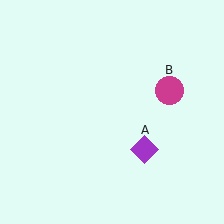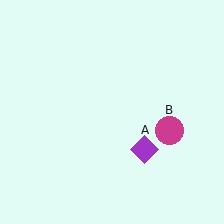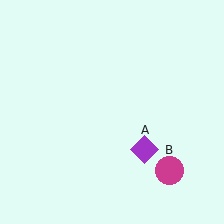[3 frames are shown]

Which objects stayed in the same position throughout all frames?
Purple diamond (object A) remained stationary.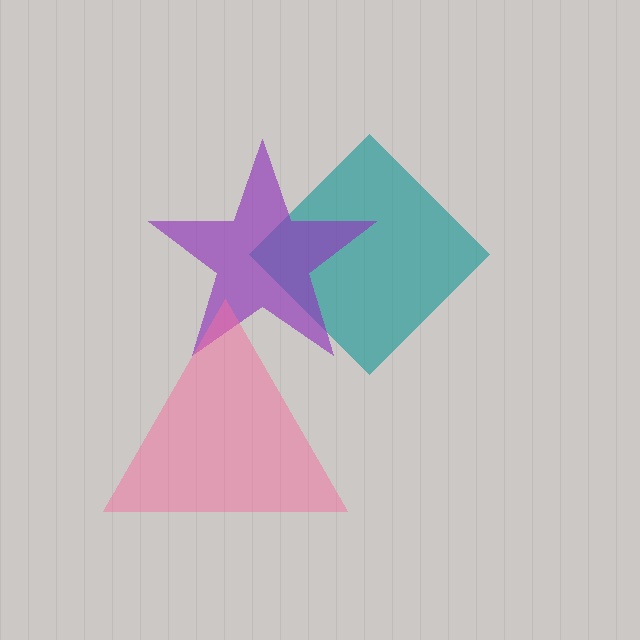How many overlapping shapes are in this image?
There are 3 overlapping shapes in the image.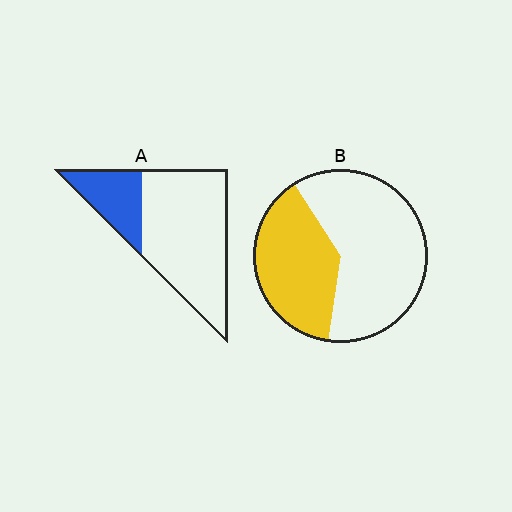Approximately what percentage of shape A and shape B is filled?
A is approximately 25% and B is approximately 40%.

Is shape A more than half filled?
No.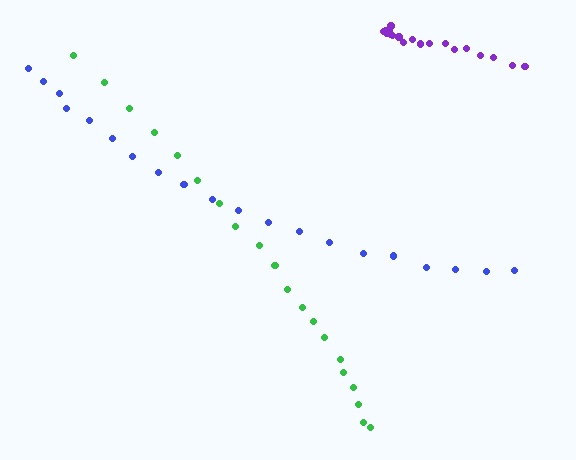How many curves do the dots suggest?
There are 3 distinct paths.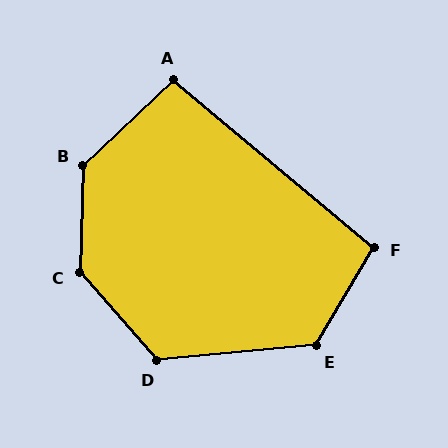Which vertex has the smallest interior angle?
A, at approximately 97 degrees.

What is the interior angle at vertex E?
Approximately 126 degrees (obtuse).